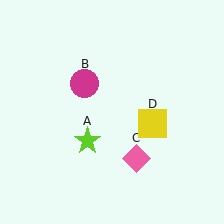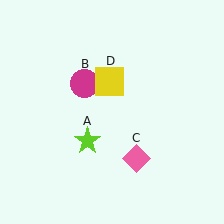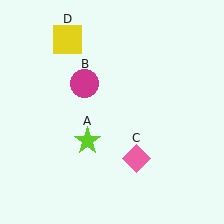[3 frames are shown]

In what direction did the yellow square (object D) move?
The yellow square (object D) moved up and to the left.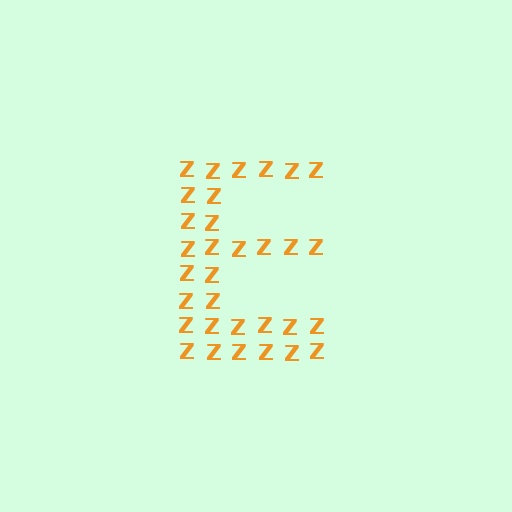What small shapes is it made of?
It is made of small letter Z's.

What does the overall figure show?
The overall figure shows the letter E.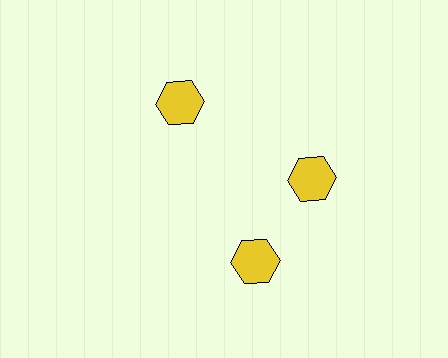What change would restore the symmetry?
The symmetry would be restored by rotating it back into even spacing with its neighbors so that all 3 hexagons sit at equal angles and equal distance from the center.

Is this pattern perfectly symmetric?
No. The 3 yellow hexagons are arranged in a ring, but one element near the 7 o'clock position is rotated out of alignment along the ring, breaking the 3-fold rotational symmetry.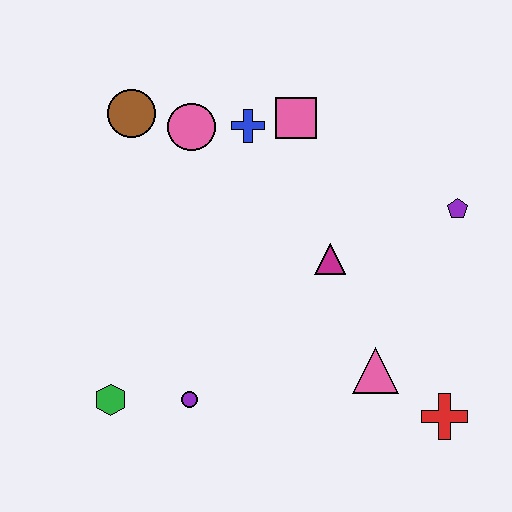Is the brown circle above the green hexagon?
Yes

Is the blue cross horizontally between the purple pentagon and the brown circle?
Yes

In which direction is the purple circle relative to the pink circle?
The purple circle is below the pink circle.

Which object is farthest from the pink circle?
The red cross is farthest from the pink circle.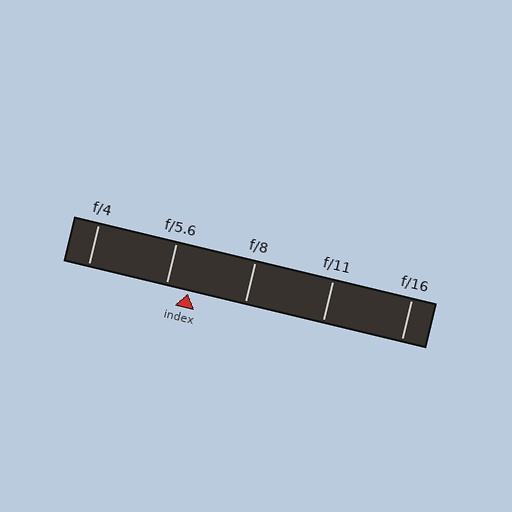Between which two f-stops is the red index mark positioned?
The index mark is between f/5.6 and f/8.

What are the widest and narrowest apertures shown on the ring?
The widest aperture shown is f/4 and the narrowest is f/16.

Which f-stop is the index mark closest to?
The index mark is closest to f/5.6.